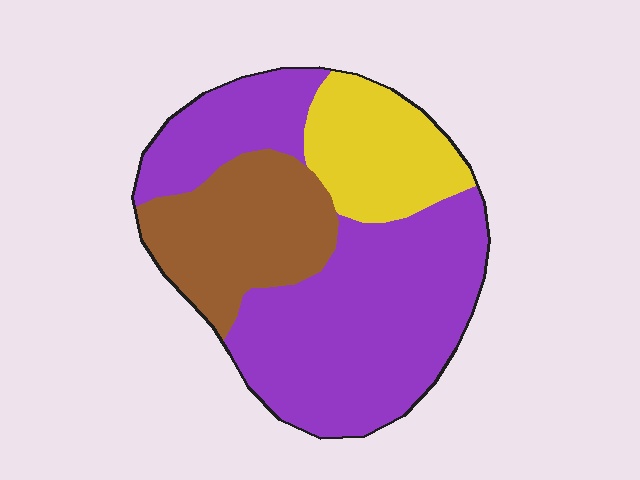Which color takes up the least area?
Yellow, at roughly 20%.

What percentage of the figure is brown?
Brown takes up about one quarter (1/4) of the figure.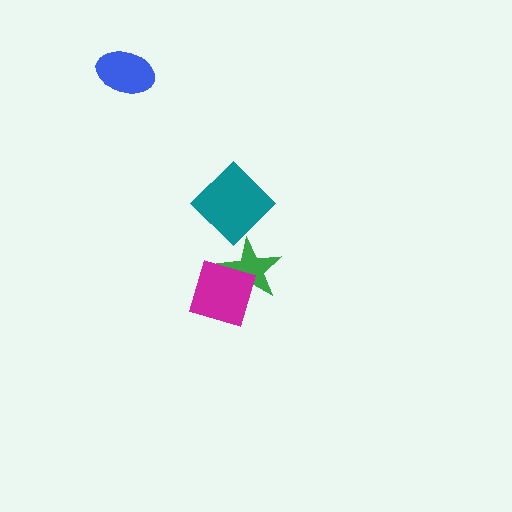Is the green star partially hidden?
Yes, it is partially covered by another shape.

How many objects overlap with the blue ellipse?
0 objects overlap with the blue ellipse.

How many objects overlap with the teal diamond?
0 objects overlap with the teal diamond.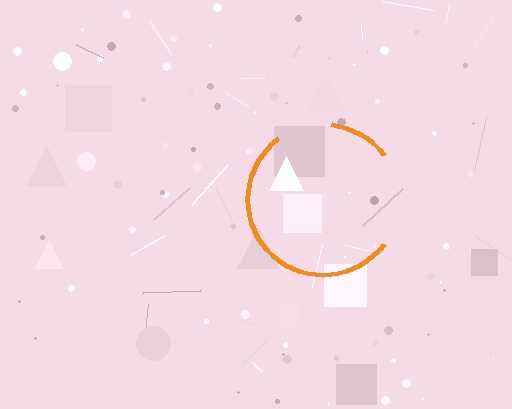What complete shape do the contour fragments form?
The contour fragments form a circle.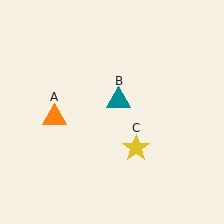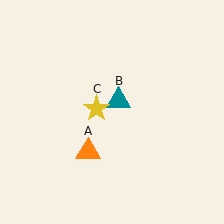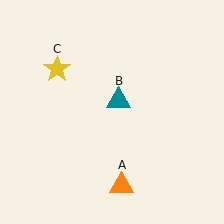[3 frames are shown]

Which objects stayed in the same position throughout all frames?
Teal triangle (object B) remained stationary.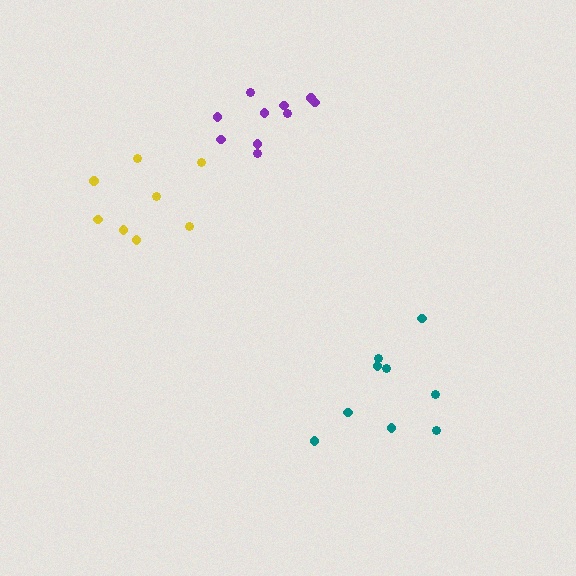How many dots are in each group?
Group 1: 10 dots, Group 2: 9 dots, Group 3: 8 dots (27 total).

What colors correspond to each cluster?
The clusters are colored: purple, teal, yellow.